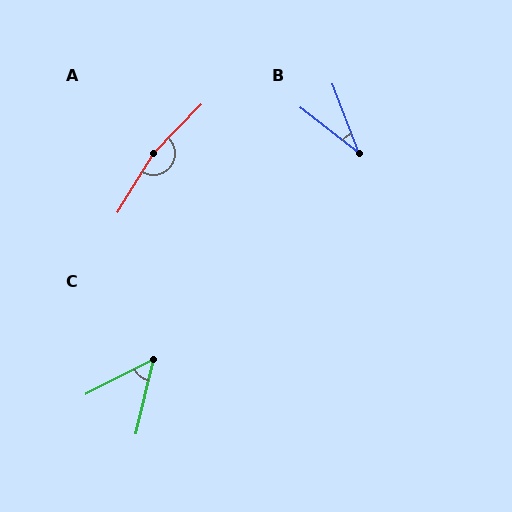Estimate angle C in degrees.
Approximately 50 degrees.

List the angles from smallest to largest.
B (31°), C (50°), A (167°).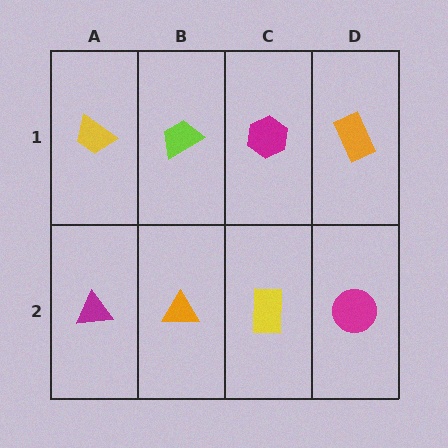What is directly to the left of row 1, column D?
A magenta hexagon.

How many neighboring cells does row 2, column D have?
2.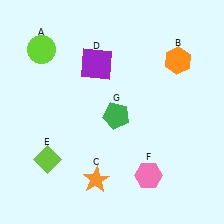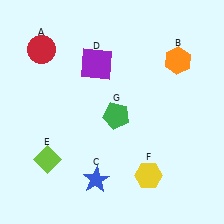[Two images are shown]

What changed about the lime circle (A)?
In Image 1, A is lime. In Image 2, it changed to red.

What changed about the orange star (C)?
In Image 1, C is orange. In Image 2, it changed to blue.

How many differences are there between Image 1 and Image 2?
There are 3 differences between the two images.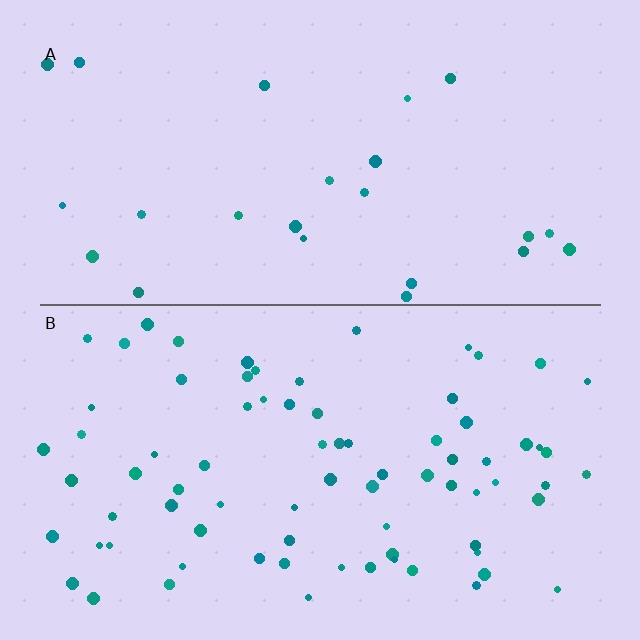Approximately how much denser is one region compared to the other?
Approximately 3.3× — region B over region A.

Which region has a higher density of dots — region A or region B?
B (the bottom).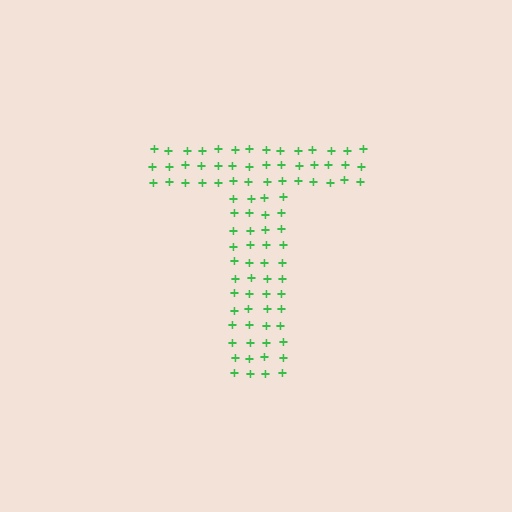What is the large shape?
The large shape is the letter T.